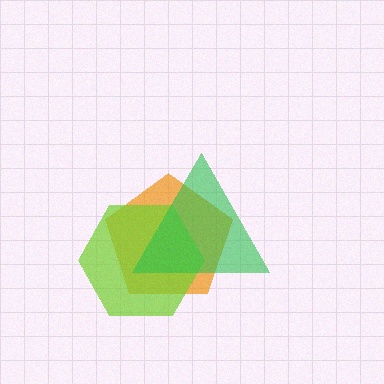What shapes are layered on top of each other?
The layered shapes are: an orange pentagon, a lime hexagon, a green triangle.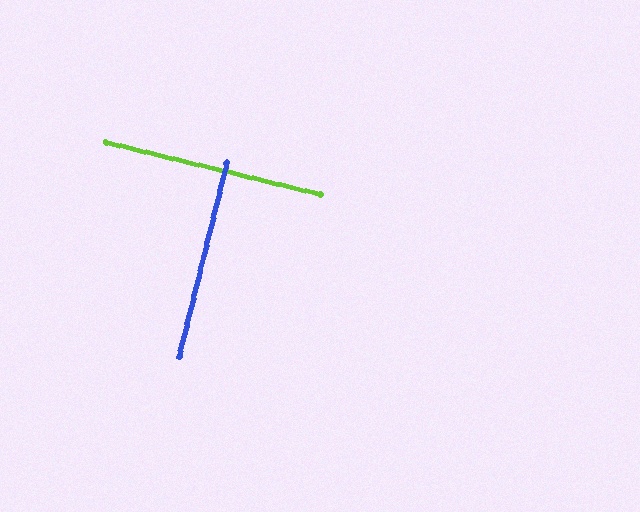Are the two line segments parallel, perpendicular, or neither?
Perpendicular — they meet at approximately 90°.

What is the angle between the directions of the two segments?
Approximately 90 degrees.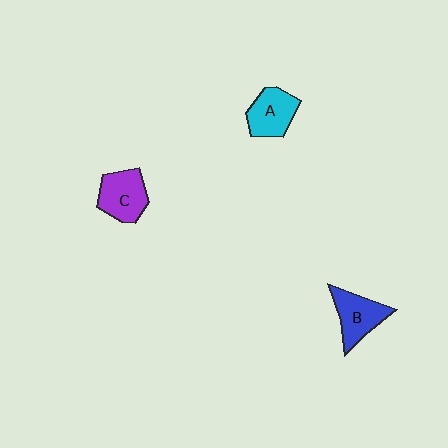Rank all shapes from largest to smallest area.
From largest to smallest: C (purple), B (blue), A (cyan).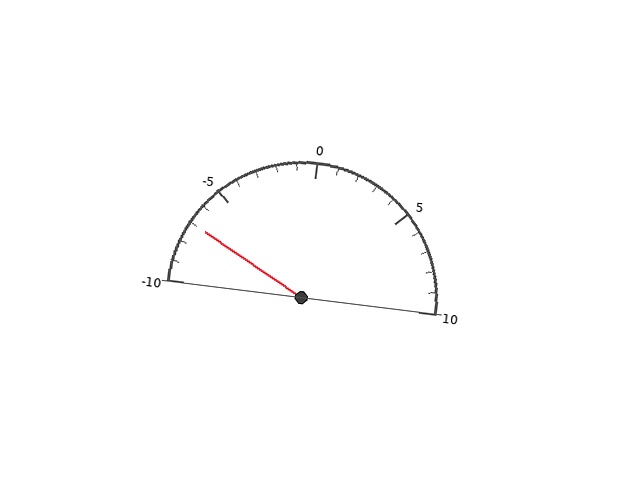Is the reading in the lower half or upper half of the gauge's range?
The reading is in the lower half of the range (-10 to 10).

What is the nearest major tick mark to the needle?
The nearest major tick mark is -5.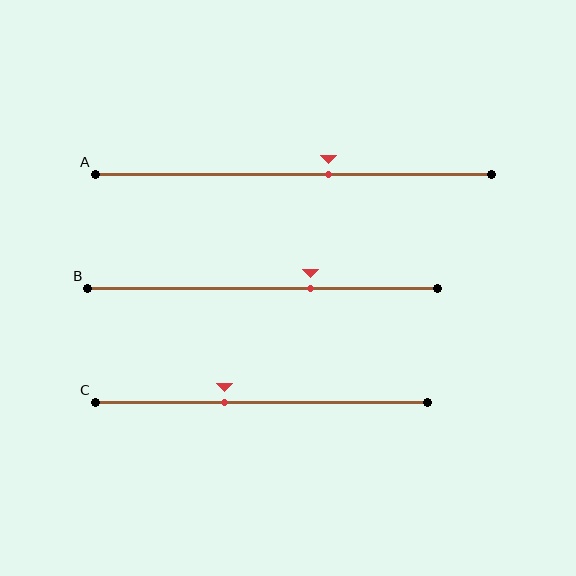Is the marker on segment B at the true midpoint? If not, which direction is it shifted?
No, the marker on segment B is shifted to the right by about 14% of the segment length.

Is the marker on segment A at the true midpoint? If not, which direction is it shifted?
No, the marker on segment A is shifted to the right by about 9% of the segment length.